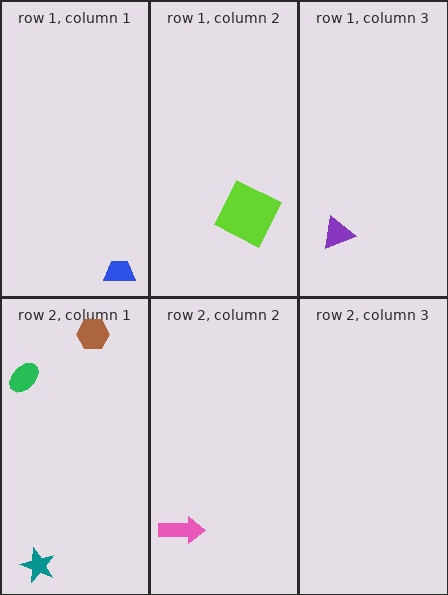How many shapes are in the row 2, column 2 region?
1.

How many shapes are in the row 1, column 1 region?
1.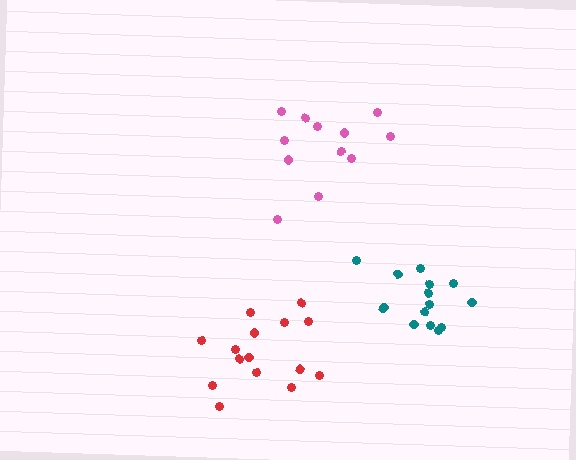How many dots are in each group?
Group 1: 14 dots, Group 2: 15 dots, Group 3: 12 dots (41 total).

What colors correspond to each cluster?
The clusters are colored: teal, red, pink.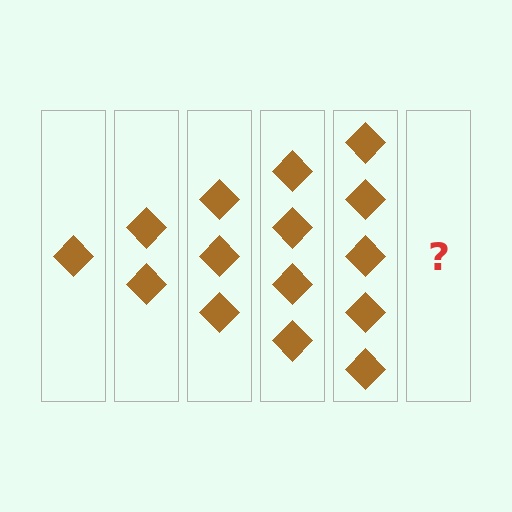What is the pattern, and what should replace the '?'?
The pattern is that each step adds one more diamond. The '?' should be 6 diamonds.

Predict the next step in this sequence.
The next step is 6 diamonds.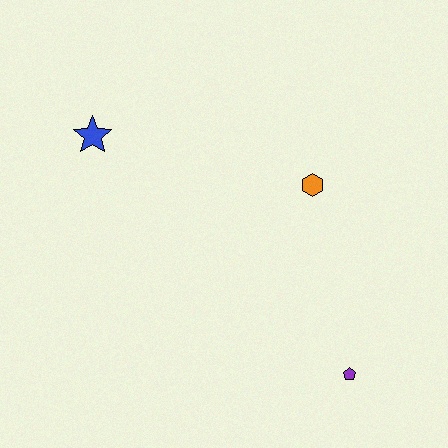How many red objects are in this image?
There are no red objects.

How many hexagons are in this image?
There is 1 hexagon.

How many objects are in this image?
There are 3 objects.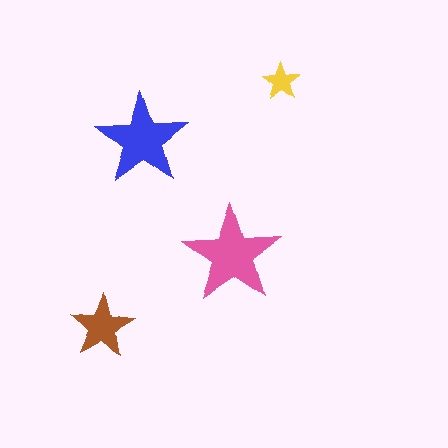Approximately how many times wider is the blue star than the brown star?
About 1.5 times wider.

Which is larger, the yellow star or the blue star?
The blue one.